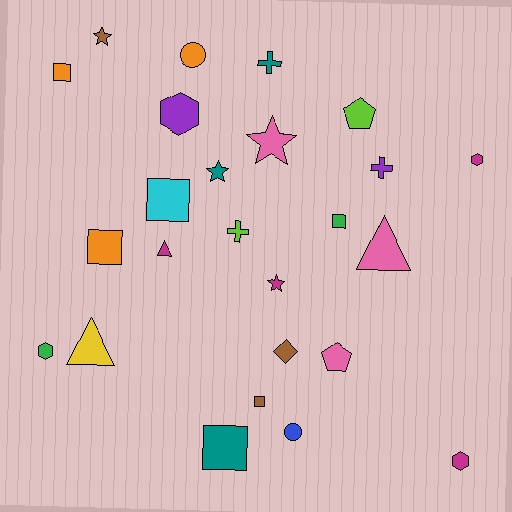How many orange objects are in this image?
There are 3 orange objects.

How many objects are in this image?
There are 25 objects.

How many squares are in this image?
There are 6 squares.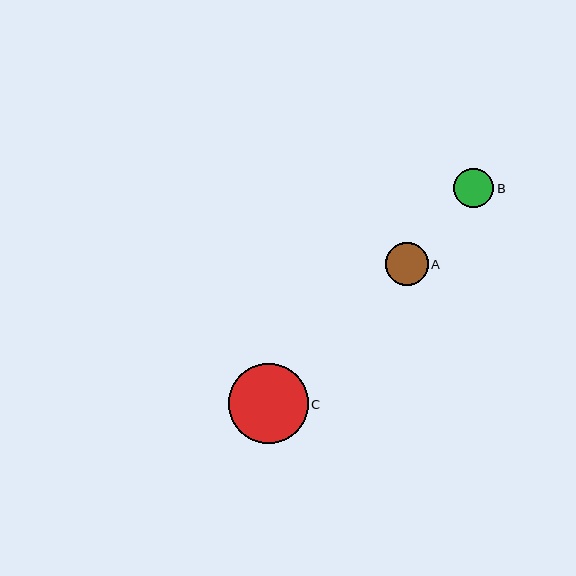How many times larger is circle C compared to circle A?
Circle C is approximately 1.8 times the size of circle A.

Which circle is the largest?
Circle C is the largest with a size of approximately 79 pixels.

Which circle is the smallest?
Circle B is the smallest with a size of approximately 40 pixels.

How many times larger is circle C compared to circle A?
Circle C is approximately 1.8 times the size of circle A.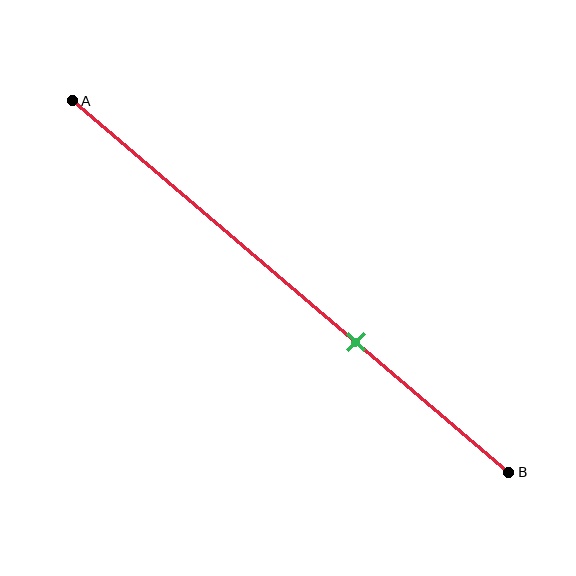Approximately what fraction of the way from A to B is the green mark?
The green mark is approximately 65% of the way from A to B.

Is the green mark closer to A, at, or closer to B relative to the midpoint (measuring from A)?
The green mark is closer to point B than the midpoint of segment AB.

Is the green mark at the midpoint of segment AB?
No, the mark is at about 65% from A, not at the 50% midpoint.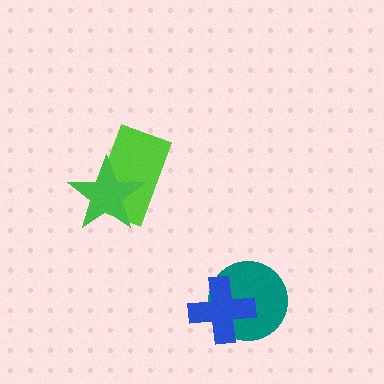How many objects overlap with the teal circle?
1 object overlaps with the teal circle.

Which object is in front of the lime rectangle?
The green star is in front of the lime rectangle.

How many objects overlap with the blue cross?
1 object overlaps with the blue cross.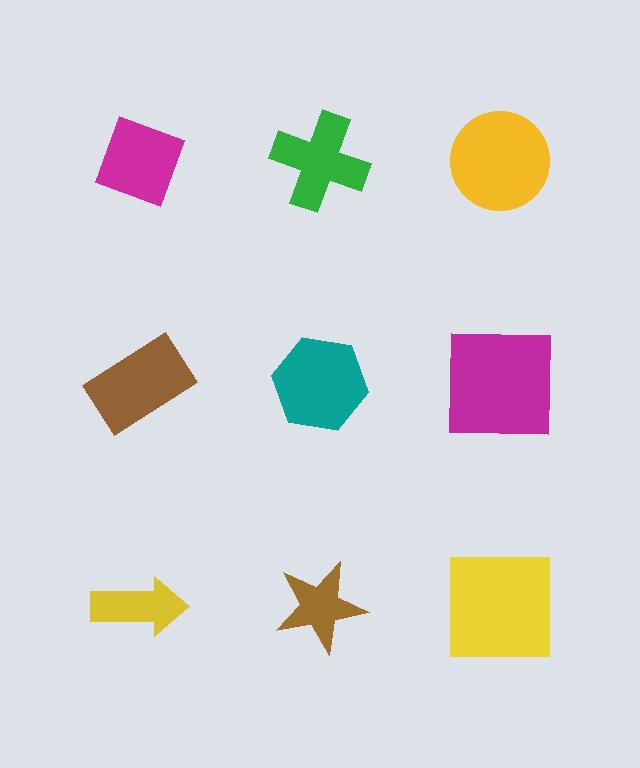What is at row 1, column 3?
A yellow circle.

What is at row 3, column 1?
A yellow arrow.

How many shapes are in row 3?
3 shapes.